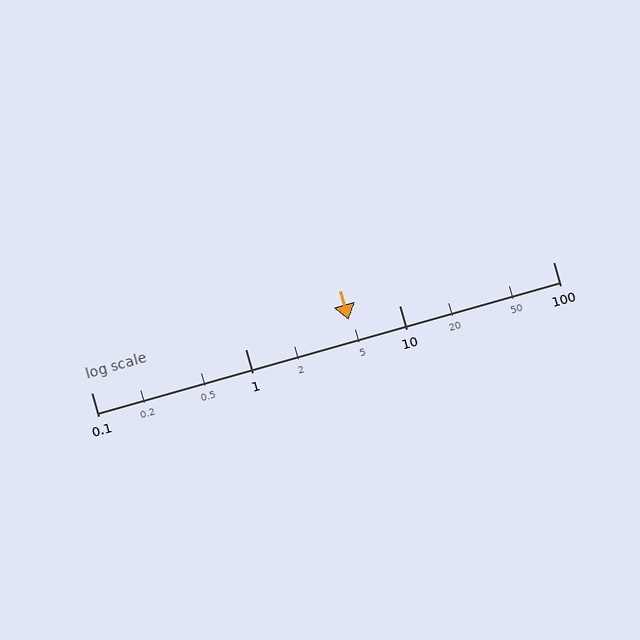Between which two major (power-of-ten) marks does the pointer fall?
The pointer is between 1 and 10.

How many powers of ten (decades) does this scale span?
The scale spans 3 decades, from 0.1 to 100.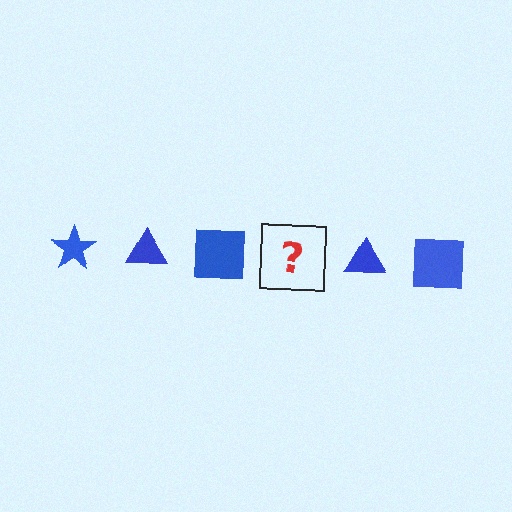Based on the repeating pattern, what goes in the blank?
The blank should be a blue star.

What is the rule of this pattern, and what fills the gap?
The rule is that the pattern cycles through star, triangle, square shapes in blue. The gap should be filled with a blue star.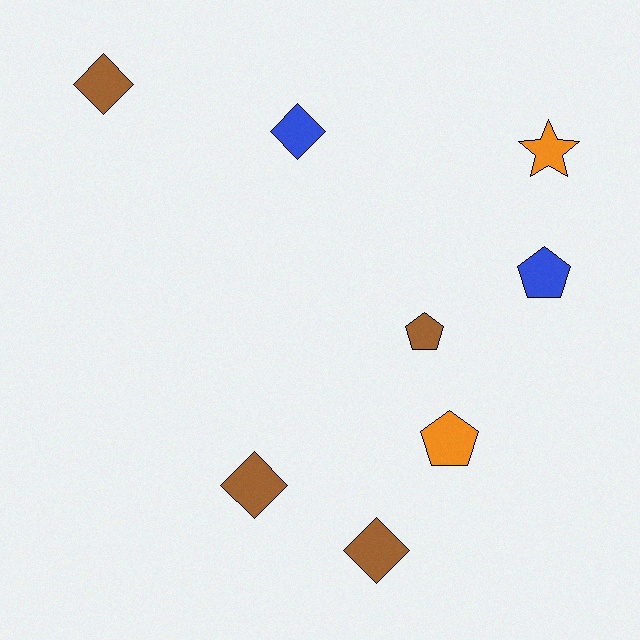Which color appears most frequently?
Brown, with 4 objects.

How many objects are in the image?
There are 8 objects.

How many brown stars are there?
There are no brown stars.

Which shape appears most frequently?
Diamond, with 4 objects.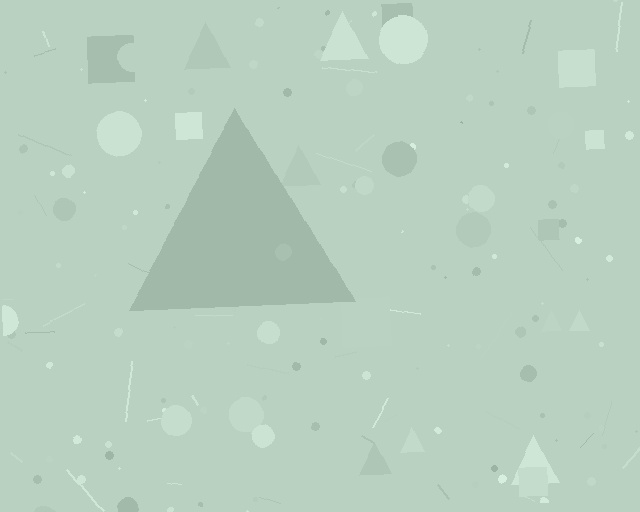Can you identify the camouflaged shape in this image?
The camouflaged shape is a triangle.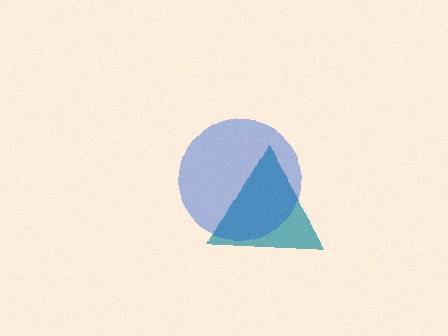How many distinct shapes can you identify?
There are 2 distinct shapes: a teal triangle, a blue circle.